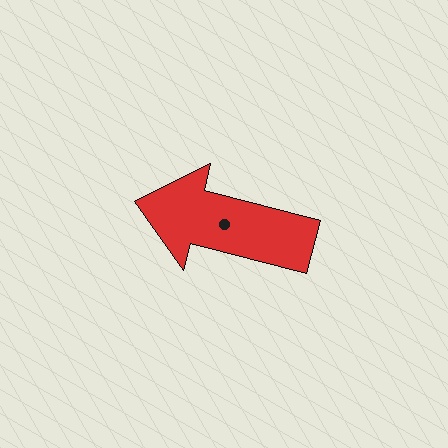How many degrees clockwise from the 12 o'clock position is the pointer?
Approximately 284 degrees.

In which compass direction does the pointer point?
West.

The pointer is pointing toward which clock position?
Roughly 9 o'clock.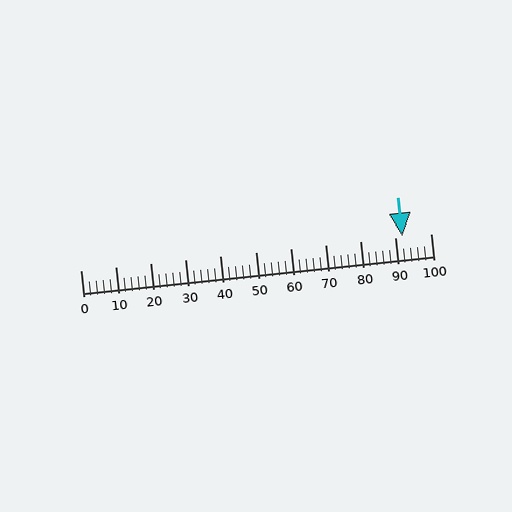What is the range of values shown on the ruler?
The ruler shows values from 0 to 100.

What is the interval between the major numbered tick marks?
The major tick marks are spaced 10 units apart.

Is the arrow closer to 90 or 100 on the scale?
The arrow is closer to 90.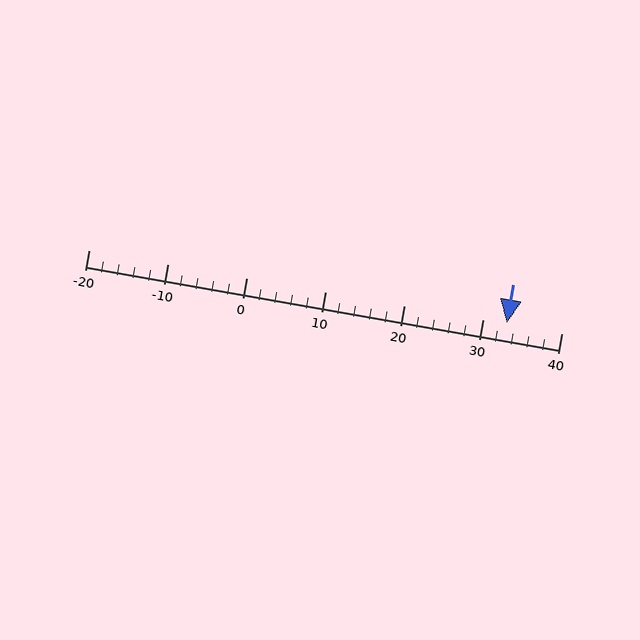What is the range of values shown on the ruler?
The ruler shows values from -20 to 40.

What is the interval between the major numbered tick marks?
The major tick marks are spaced 10 units apart.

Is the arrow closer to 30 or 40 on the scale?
The arrow is closer to 30.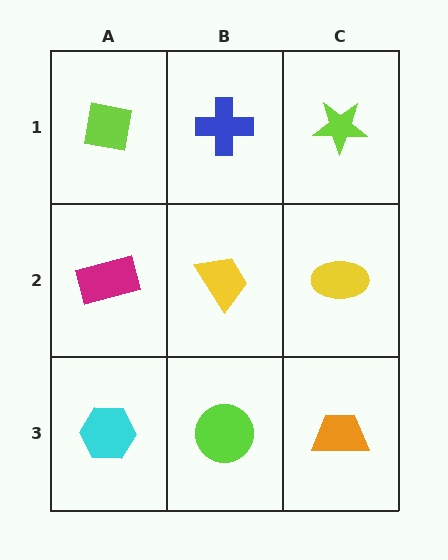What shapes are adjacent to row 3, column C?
A yellow ellipse (row 2, column C), a lime circle (row 3, column B).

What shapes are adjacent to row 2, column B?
A blue cross (row 1, column B), a lime circle (row 3, column B), a magenta rectangle (row 2, column A), a yellow ellipse (row 2, column C).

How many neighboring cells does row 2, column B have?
4.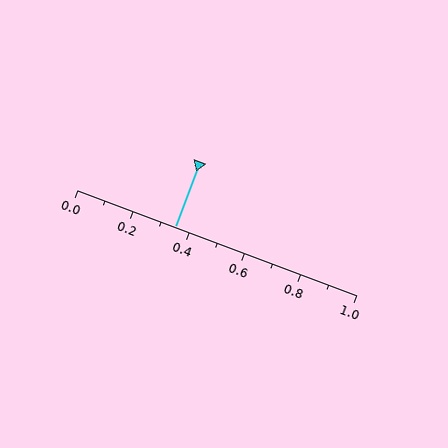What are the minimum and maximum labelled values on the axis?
The axis runs from 0.0 to 1.0.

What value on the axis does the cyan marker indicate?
The marker indicates approximately 0.35.